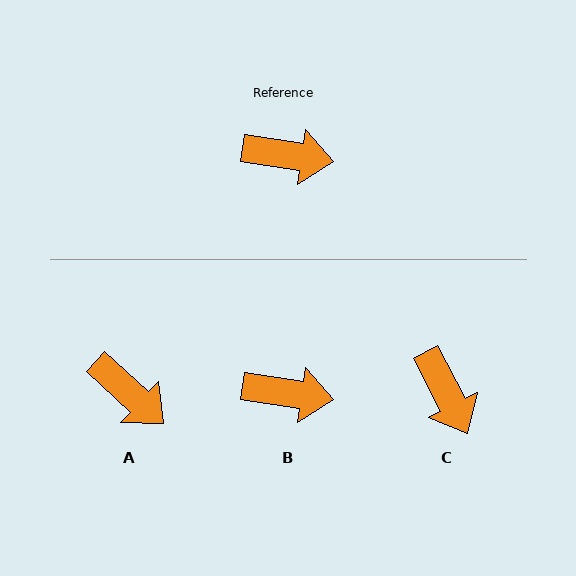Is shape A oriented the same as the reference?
No, it is off by about 34 degrees.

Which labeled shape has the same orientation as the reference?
B.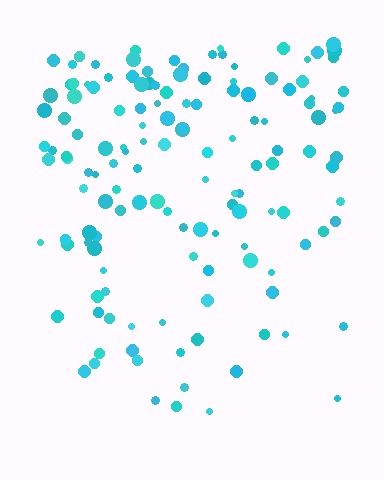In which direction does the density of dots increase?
From bottom to top, with the top side densest.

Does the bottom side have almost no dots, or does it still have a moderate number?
Still a moderate number, just noticeably fewer than the top.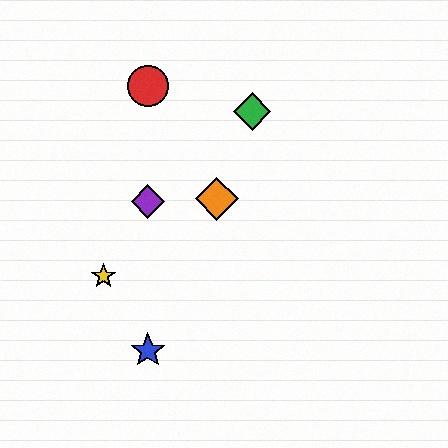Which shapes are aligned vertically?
The red circle, the blue star, the purple diamond are aligned vertically.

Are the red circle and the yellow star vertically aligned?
No, the red circle is at x≈148 and the yellow star is at x≈103.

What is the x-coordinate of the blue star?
The blue star is at x≈148.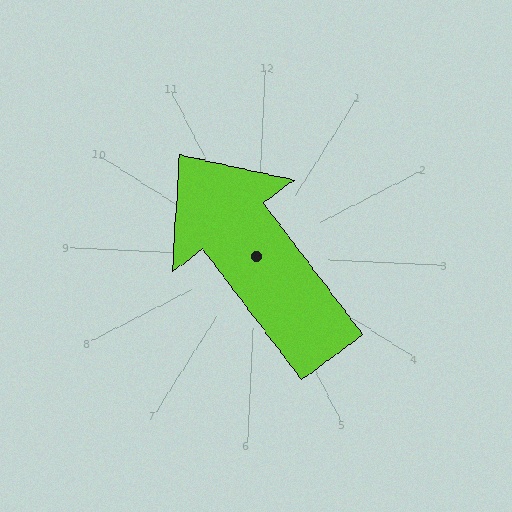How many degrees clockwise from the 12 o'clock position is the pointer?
Approximately 320 degrees.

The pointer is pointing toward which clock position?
Roughly 11 o'clock.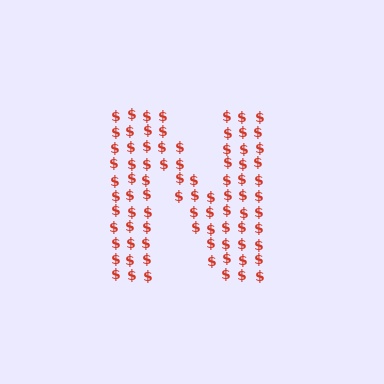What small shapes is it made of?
It is made of small dollar signs.